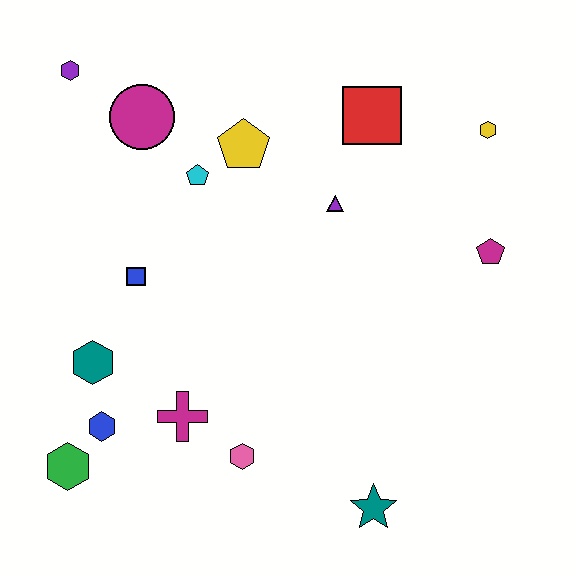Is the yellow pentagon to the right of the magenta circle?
Yes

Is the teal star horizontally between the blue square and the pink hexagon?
No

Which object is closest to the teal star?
The pink hexagon is closest to the teal star.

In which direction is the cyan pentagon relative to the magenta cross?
The cyan pentagon is above the magenta cross.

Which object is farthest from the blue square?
The yellow hexagon is farthest from the blue square.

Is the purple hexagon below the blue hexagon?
No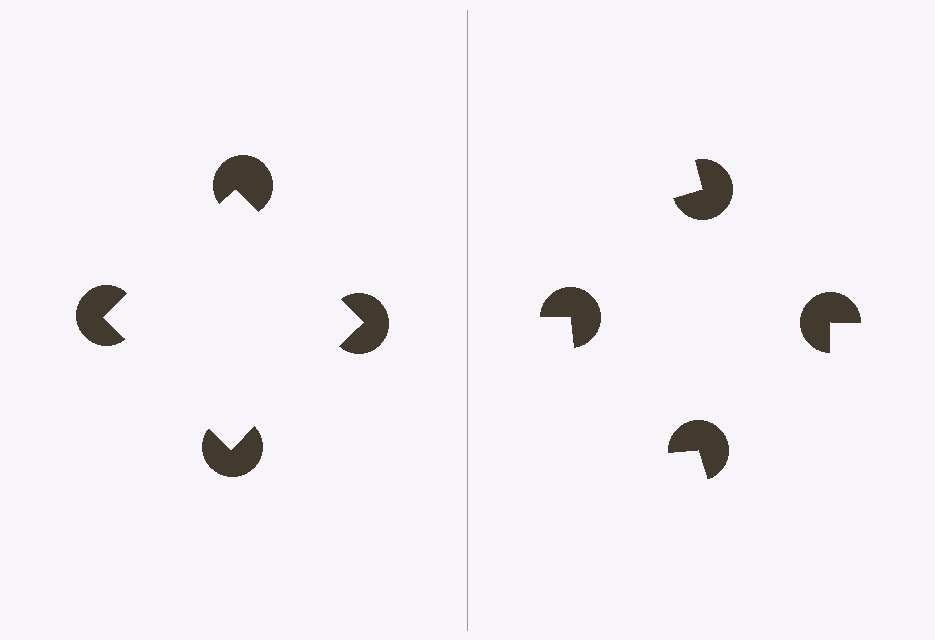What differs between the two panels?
The pac-man discs are positioned identically on both sides; only the wedge orientations differ. On the left they align to a square; on the right they are misaligned.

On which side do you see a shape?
An illusory square appears on the left side. On the right side the wedge cuts are rotated, so no coherent shape forms.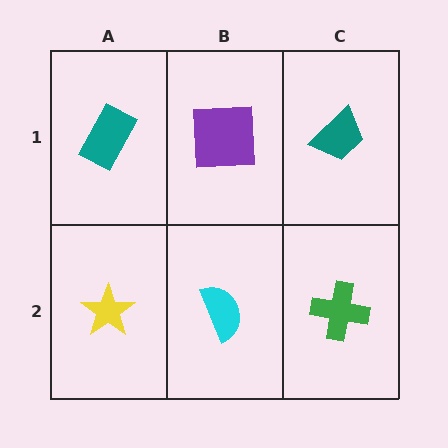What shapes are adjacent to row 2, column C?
A teal trapezoid (row 1, column C), a cyan semicircle (row 2, column B).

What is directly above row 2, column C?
A teal trapezoid.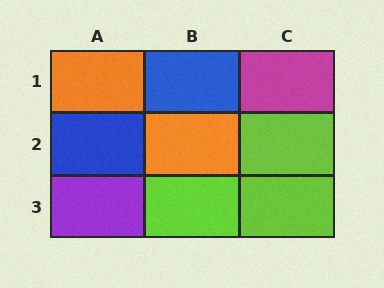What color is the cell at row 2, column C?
Lime.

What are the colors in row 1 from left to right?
Orange, blue, magenta.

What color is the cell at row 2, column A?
Blue.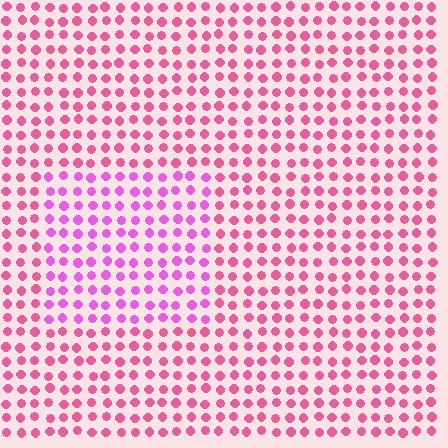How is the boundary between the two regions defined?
The boundary is defined purely by a slight shift in hue (about 30 degrees). Spacing, size, and orientation are identical on both sides.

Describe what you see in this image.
The image is filled with small pink elements in a uniform arrangement. A rectangle-shaped region is visible where the elements are tinted to a slightly different hue, forming a subtle color boundary.